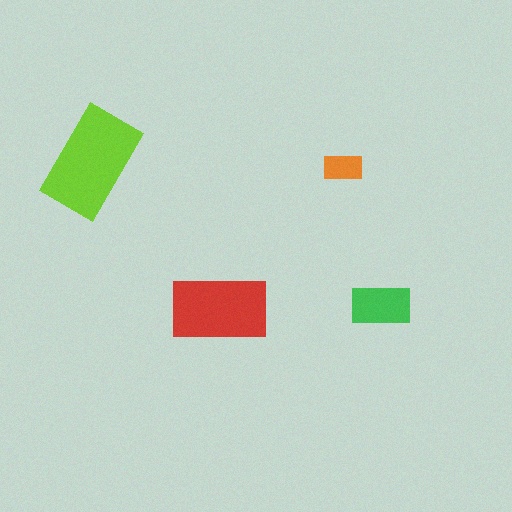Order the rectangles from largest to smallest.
the lime one, the red one, the green one, the orange one.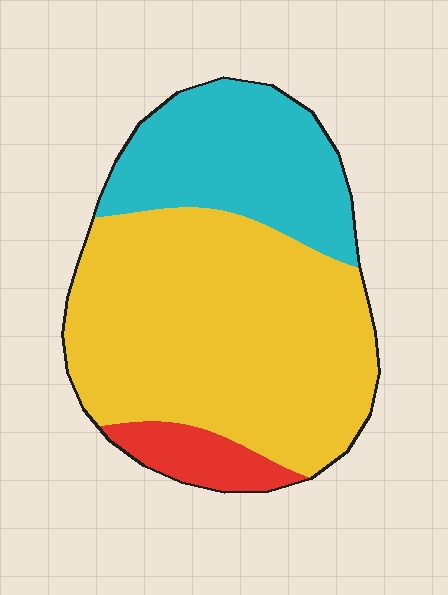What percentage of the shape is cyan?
Cyan takes up between a sixth and a third of the shape.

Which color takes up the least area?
Red, at roughly 10%.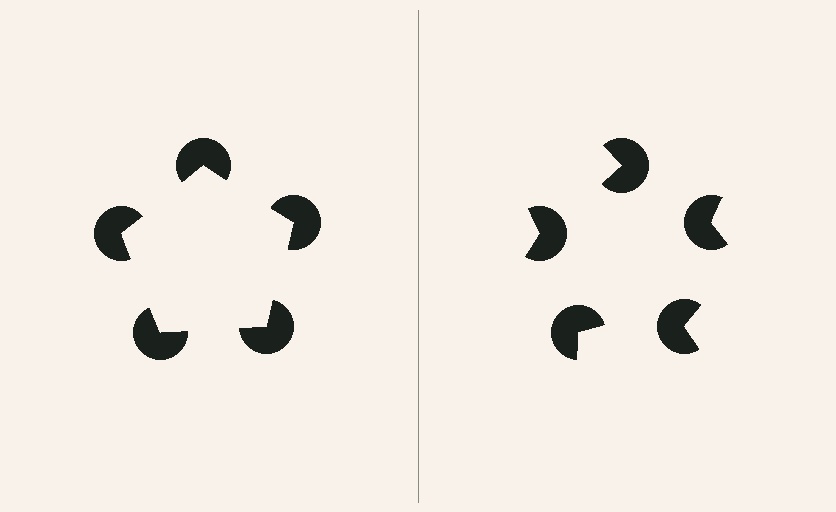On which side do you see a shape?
An illusory pentagon appears on the left side. On the right side the wedge cuts are rotated, so no coherent shape forms.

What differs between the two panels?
The pac-man discs are positioned identically on both sides; only the wedge orientations differ. On the left they align to a pentagon; on the right they are misaligned.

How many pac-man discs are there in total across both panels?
10 — 5 on each side.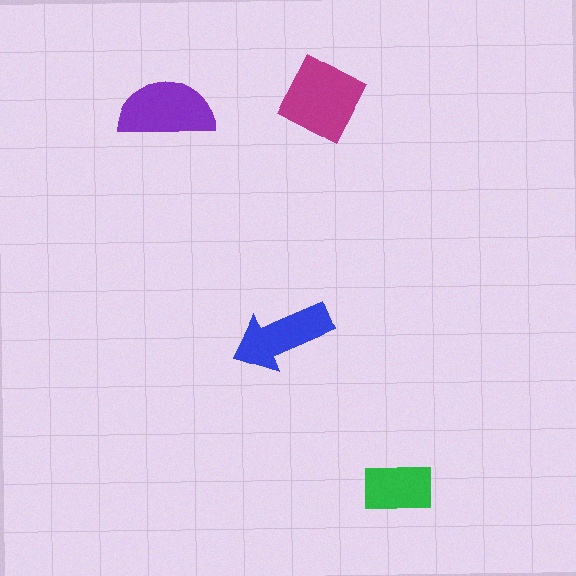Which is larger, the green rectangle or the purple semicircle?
The purple semicircle.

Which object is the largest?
The magenta diamond.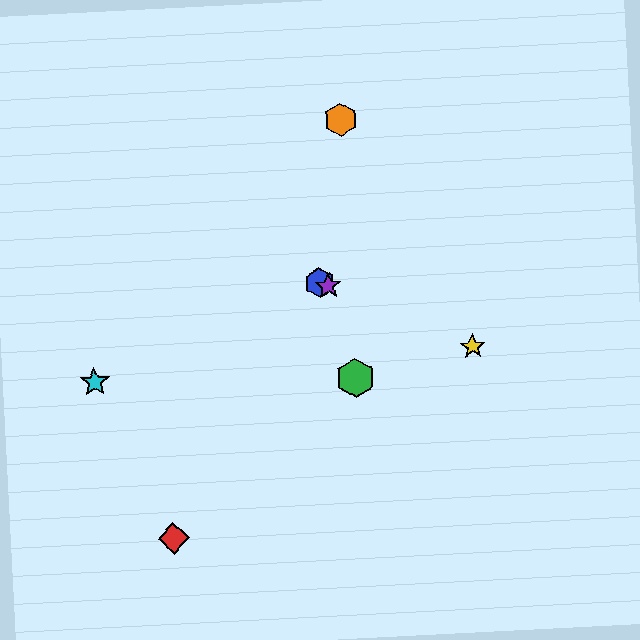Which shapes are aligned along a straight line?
The blue hexagon, the yellow star, the purple star are aligned along a straight line.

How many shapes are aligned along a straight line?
3 shapes (the blue hexagon, the yellow star, the purple star) are aligned along a straight line.